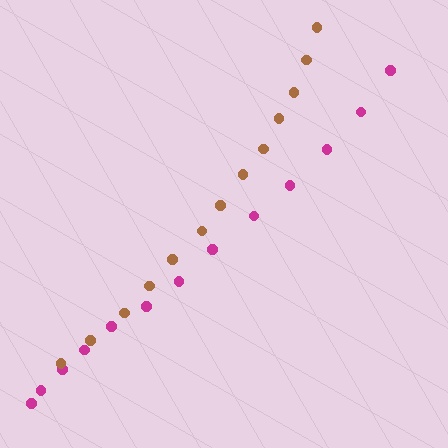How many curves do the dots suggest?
There are 2 distinct paths.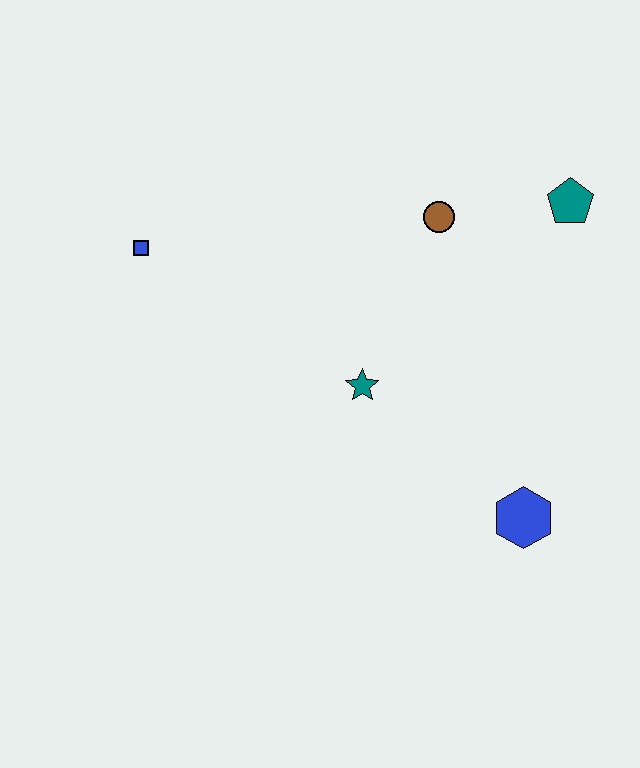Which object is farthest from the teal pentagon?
The blue square is farthest from the teal pentagon.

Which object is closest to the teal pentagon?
The brown circle is closest to the teal pentagon.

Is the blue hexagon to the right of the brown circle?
Yes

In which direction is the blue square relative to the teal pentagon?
The blue square is to the left of the teal pentagon.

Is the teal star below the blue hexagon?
No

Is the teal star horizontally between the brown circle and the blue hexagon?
No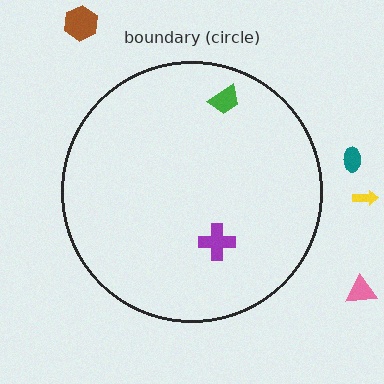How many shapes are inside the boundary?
2 inside, 4 outside.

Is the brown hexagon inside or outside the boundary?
Outside.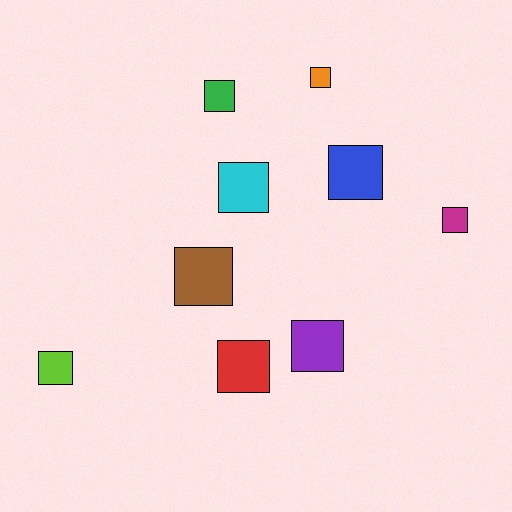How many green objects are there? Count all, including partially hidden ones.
There is 1 green object.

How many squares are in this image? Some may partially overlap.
There are 9 squares.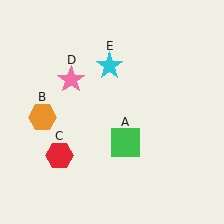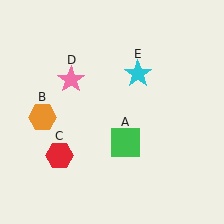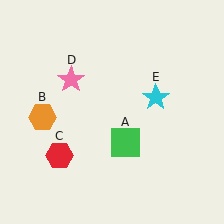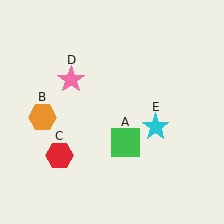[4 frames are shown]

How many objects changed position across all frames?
1 object changed position: cyan star (object E).